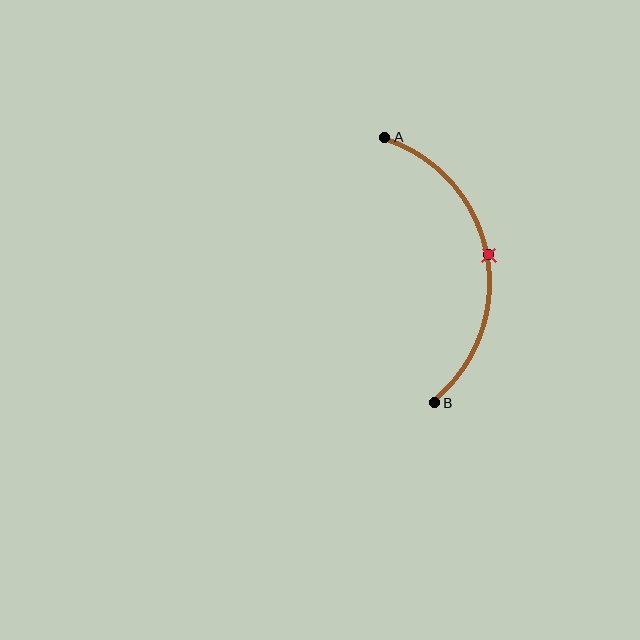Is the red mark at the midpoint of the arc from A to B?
Yes. The red mark lies on the arc at equal arc-length from both A and B — it is the arc midpoint.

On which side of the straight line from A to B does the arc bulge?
The arc bulges to the right of the straight line connecting A and B.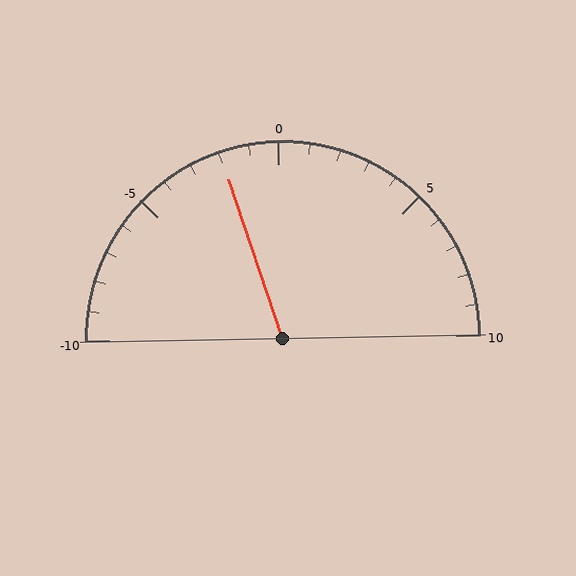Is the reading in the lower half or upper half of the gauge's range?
The reading is in the lower half of the range (-10 to 10).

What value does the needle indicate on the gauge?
The needle indicates approximately -2.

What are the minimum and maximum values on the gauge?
The gauge ranges from -10 to 10.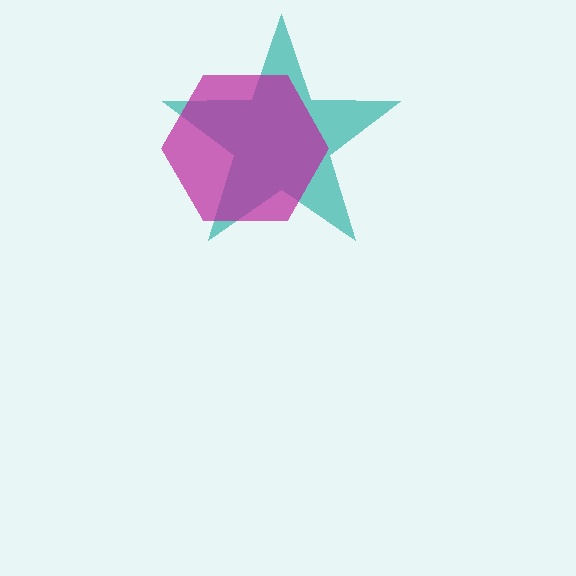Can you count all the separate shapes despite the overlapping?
Yes, there are 2 separate shapes.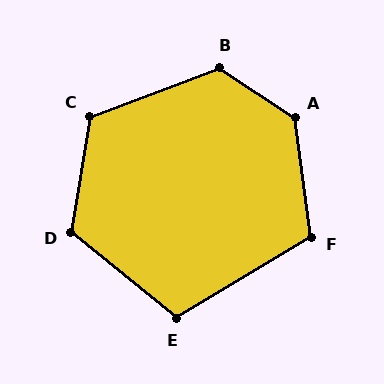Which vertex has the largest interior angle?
A, at approximately 131 degrees.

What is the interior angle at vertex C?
Approximately 120 degrees (obtuse).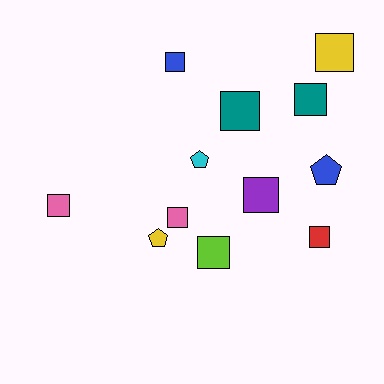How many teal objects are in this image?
There are 2 teal objects.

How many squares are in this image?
There are 9 squares.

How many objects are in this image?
There are 12 objects.